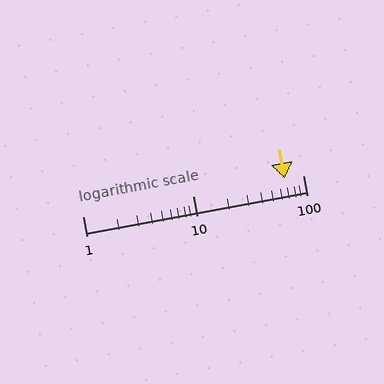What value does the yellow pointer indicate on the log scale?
The pointer indicates approximately 68.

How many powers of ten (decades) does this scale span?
The scale spans 2 decades, from 1 to 100.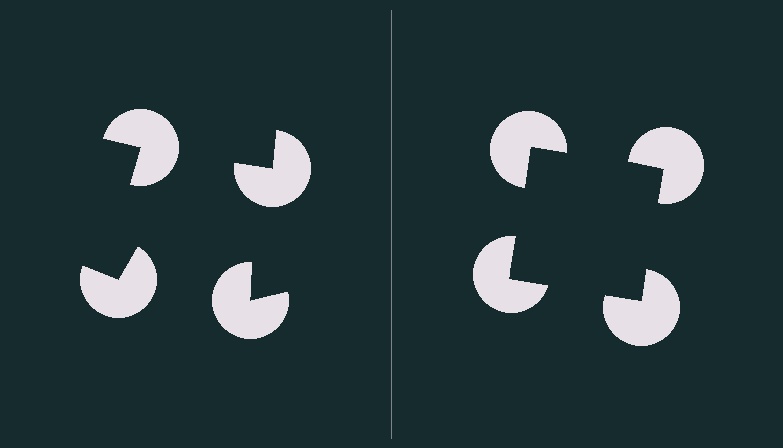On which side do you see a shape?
An illusory square appears on the right side. On the left side the wedge cuts are rotated, so no coherent shape forms.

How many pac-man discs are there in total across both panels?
8 — 4 on each side.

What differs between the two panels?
The pac-man discs are positioned identically on both sides; only the wedge orientations differ. On the right they align to a square; on the left they are misaligned.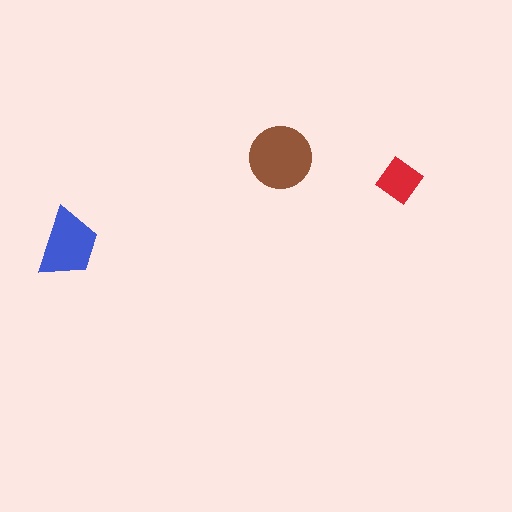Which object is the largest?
The brown circle.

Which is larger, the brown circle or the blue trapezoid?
The brown circle.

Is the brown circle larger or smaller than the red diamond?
Larger.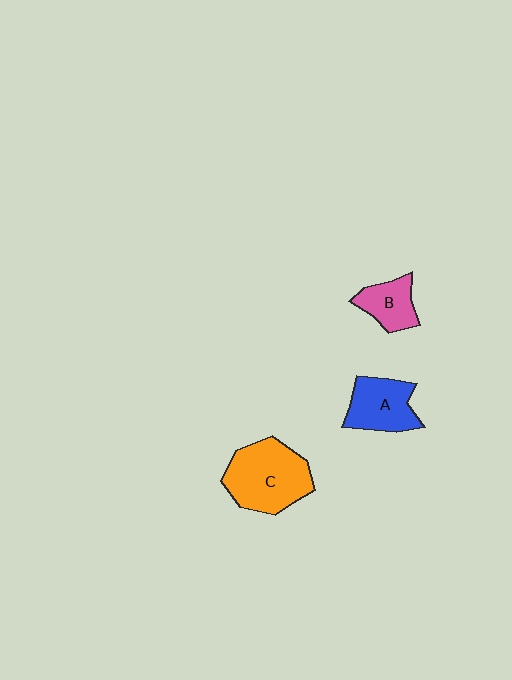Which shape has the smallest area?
Shape B (pink).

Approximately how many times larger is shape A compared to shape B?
Approximately 1.4 times.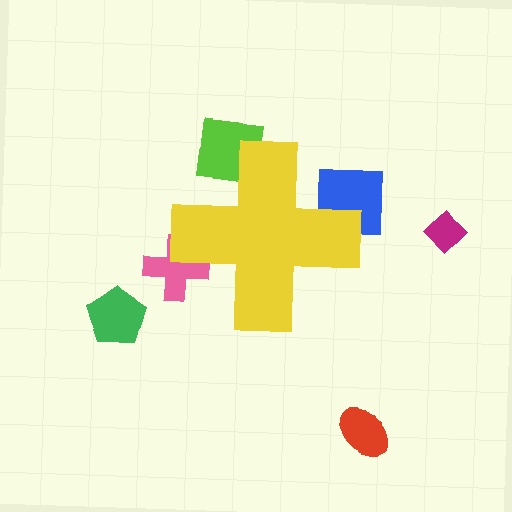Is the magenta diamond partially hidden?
No, the magenta diamond is fully visible.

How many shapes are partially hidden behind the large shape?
3 shapes are partially hidden.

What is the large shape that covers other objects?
A yellow cross.